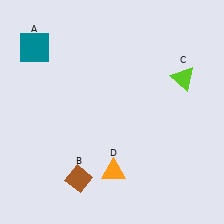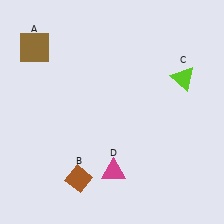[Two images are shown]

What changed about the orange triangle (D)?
In Image 1, D is orange. In Image 2, it changed to magenta.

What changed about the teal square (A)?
In Image 1, A is teal. In Image 2, it changed to brown.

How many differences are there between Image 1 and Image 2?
There are 2 differences between the two images.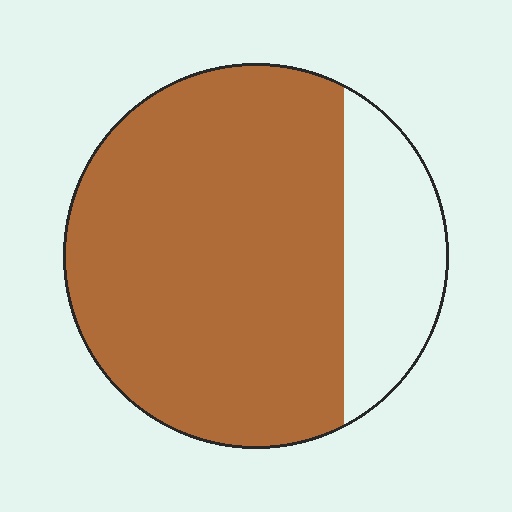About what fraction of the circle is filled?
About four fifths (4/5).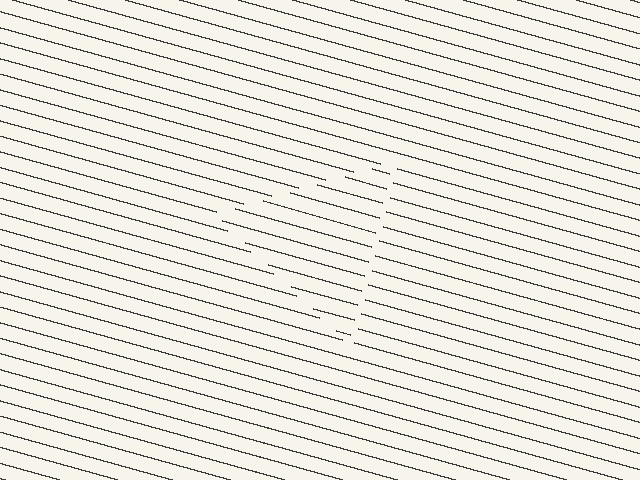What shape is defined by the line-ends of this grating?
An illusory triangle. The interior of the shape contains the same grating, shifted by half a period — the contour is defined by the phase discontinuity where line-ends from the inner and outer gratings abut.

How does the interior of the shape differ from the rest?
The interior of the shape contains the same grating, shifted by half a period — the contour is defined by the phase discontinuity where line-ends from the inner and outer gratings abut.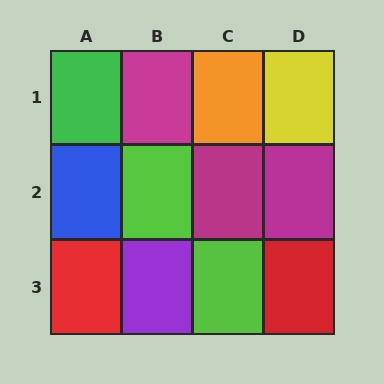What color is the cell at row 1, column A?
Green.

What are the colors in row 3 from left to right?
Red, purple, lime, red.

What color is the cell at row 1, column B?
Magenta.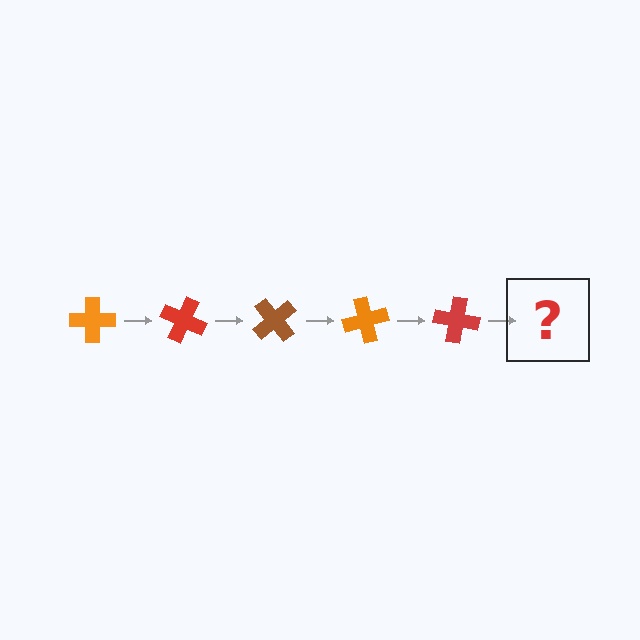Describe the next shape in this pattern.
It should be a brown cross, rotated 125 degrees from the start.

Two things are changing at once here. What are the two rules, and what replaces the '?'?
The two rules are that it rotates 25 degrees each step and the color cycles through orange, red, and brown. The '?' should be a brown cross, rotated 125 degrees from the start.